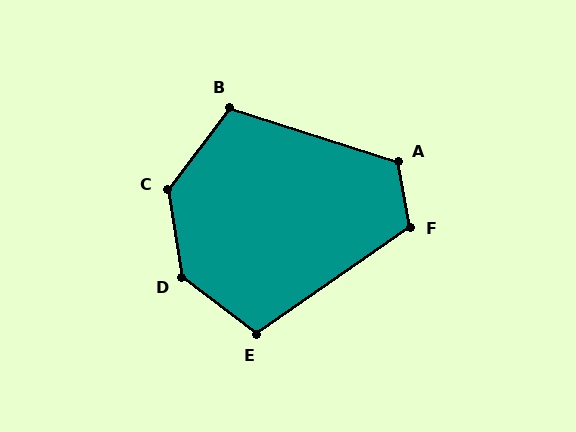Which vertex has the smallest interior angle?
E, at approximately 107 degrees.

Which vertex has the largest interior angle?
D, at approximately 136 degrees.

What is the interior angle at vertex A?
Approximately 118 degrees (obtuse).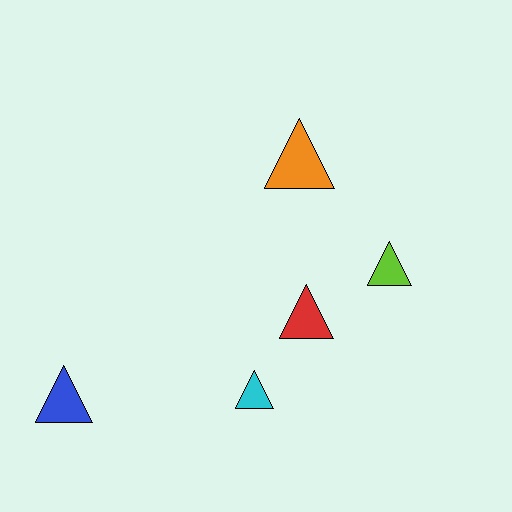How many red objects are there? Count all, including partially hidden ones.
There is 1 red object.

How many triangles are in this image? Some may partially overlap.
There are 5 triangles.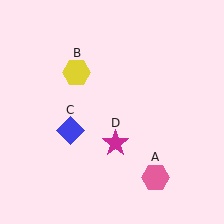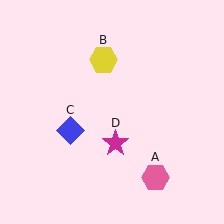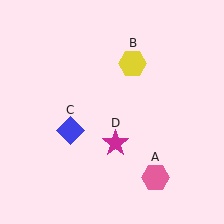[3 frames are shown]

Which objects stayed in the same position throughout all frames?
Pink hexagon (object A) and blue diamond (object C) and magenta star (object D) remained stationary.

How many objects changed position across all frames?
1 object changed position: yellow hexagon (object B).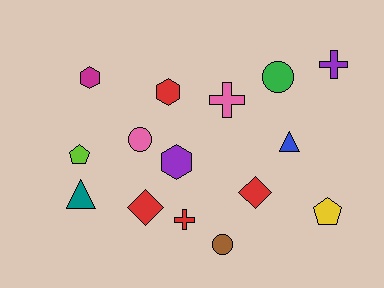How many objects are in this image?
There are 15 objects.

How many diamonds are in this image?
There are 2 diamonds.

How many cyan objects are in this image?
There are no cyan objects.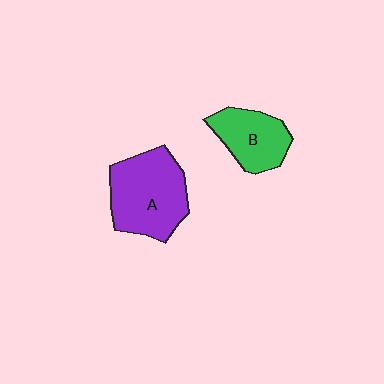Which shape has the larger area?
Shape A (purple).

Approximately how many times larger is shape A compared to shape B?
Approximately 1.6 times.